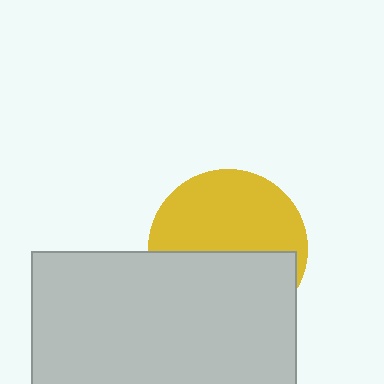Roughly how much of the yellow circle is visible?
About half of it is visible (roughly 53%).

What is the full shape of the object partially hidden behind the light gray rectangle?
The partially hidden object is a yellow circle.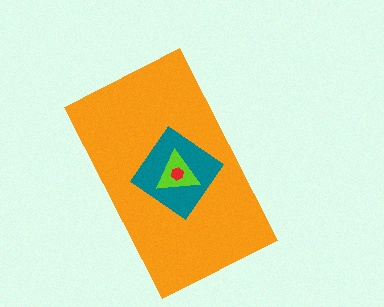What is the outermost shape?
The orange rectangle.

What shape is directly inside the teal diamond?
The lime triangle.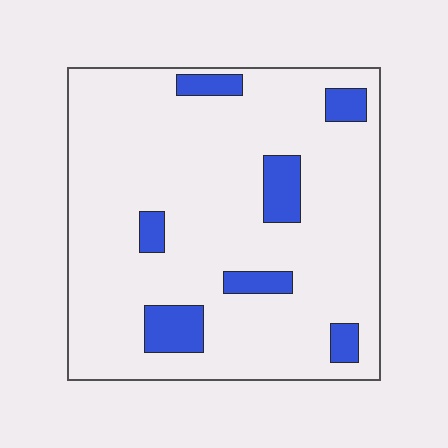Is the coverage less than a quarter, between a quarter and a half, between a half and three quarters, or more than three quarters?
Less than a quarter.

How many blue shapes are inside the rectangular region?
7.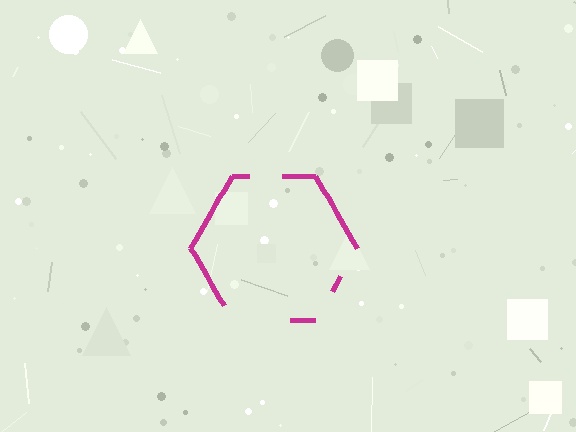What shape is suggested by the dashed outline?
The dashed outline suggests a hexagon.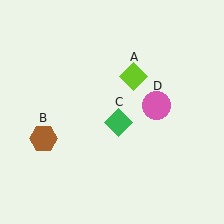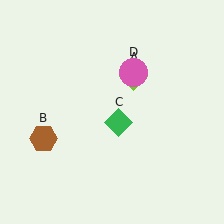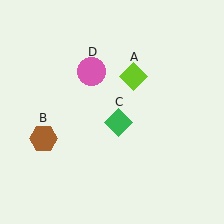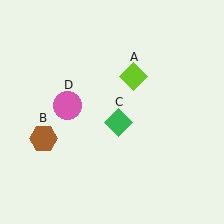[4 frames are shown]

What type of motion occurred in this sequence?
The pink circle (object D) rotated counterclockwise around the center of the scene.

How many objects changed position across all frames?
1 object changed position: pink circle (object D).